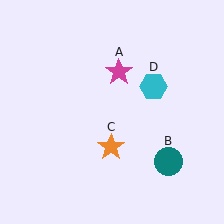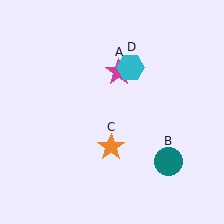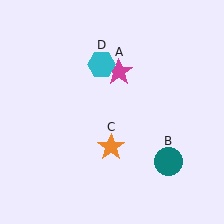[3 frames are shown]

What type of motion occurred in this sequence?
The cyan hexagon (object D) rotated counterclockwise around the center of the scene.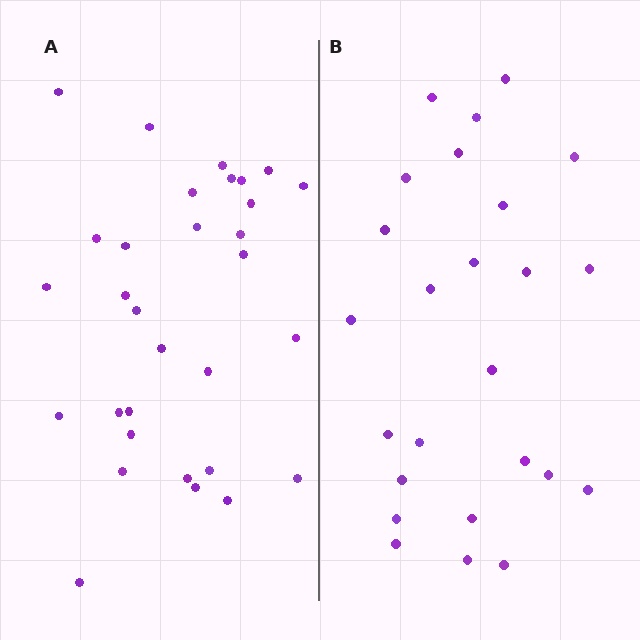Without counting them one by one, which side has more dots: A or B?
Region A (the left region) has more dots.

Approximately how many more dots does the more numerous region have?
Region A has about 6 more dots than region B.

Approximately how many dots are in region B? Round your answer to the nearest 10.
About 20 dots. (The exact count is 25, which rounds to 20.)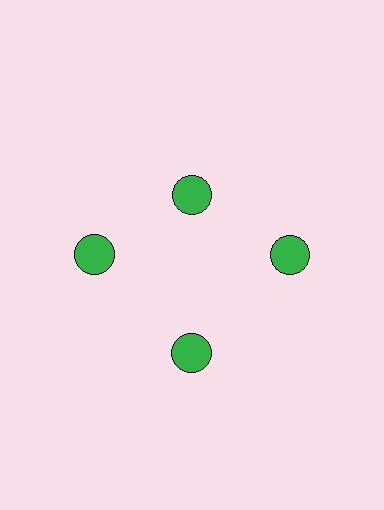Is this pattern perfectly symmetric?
No. The 4 green circles are arranged in a ring, but one element near the 12 o'clock position is pulled inward toward the center, breaking the 4-fold rotational symmetry.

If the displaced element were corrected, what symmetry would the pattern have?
It would have 4-fold rotational symmetry — the pattern would map onto itself every 90 degrees.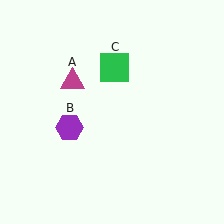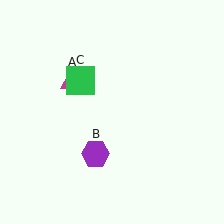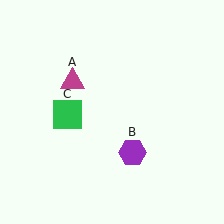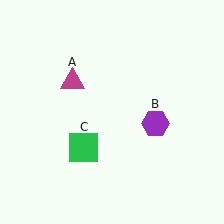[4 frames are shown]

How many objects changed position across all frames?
2 objects changed position: purple hexagon (object B), green square (object C).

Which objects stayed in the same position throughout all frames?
Magenta triangle (object A) remained stationary.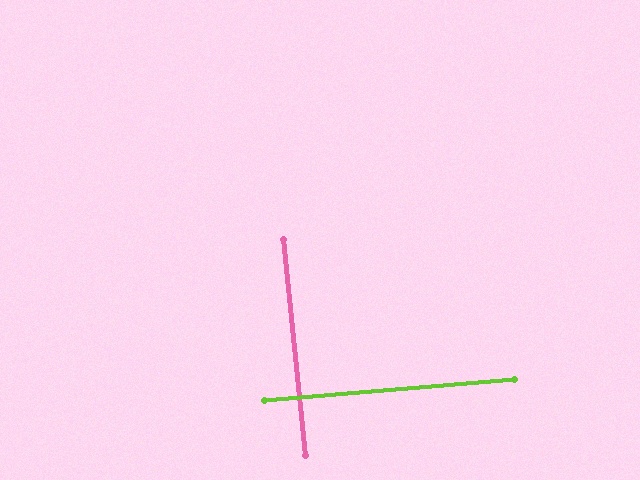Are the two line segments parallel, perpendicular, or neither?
Perpendicular — they meet at approximately 89°.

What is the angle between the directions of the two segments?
Approximately 89 degrees.